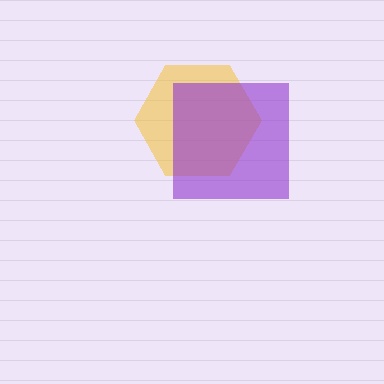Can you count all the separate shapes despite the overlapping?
Yes, there are 2 separate shapes.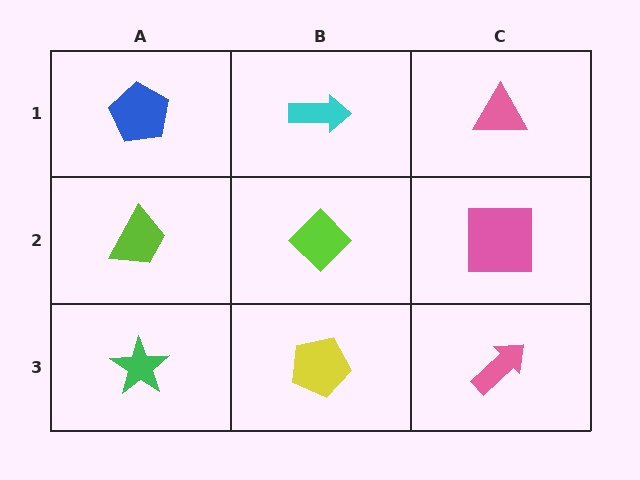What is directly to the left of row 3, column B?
A green star.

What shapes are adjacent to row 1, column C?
A pink square (row 2, column C), a cyan arrow (row 1, column B).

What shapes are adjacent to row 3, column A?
A lime trapezoid (row 2, column A), a yellow pentagon (row 3, column B).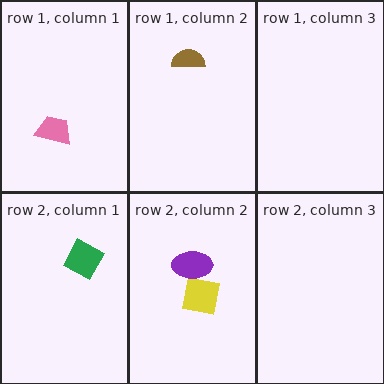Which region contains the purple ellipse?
The row 2, column 2 region.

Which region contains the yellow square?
The row 2, column 2 region.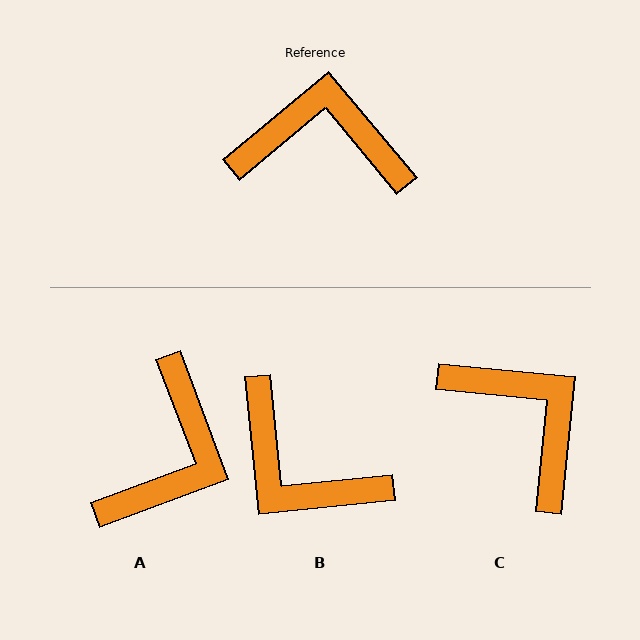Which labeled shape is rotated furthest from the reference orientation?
B, about 146 degrees away.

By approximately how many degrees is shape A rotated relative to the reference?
Approximately 109 degrees clockwise.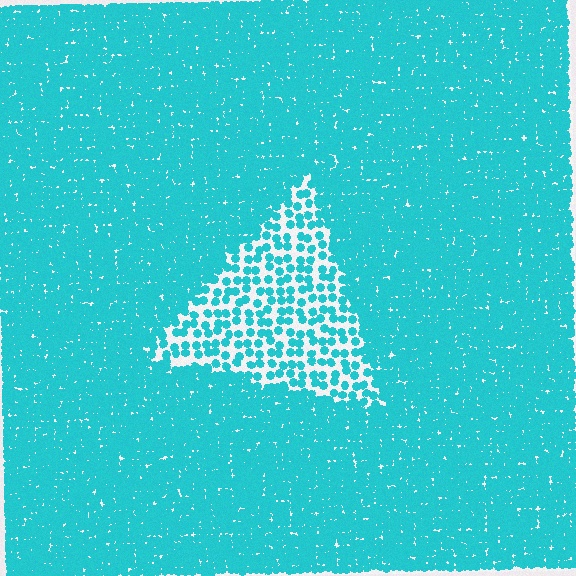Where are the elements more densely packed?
The elements are more densely packed outside the triangle boundary.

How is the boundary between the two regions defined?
The boundary is defined by a change in element density (approximately 2.6x ratio). All elements are the same color, size, and shape.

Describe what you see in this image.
The image contains small cyan elements arranged at two different densities. A triangle-shaped region is visible where the elements are less densely packed than the surrounding area.